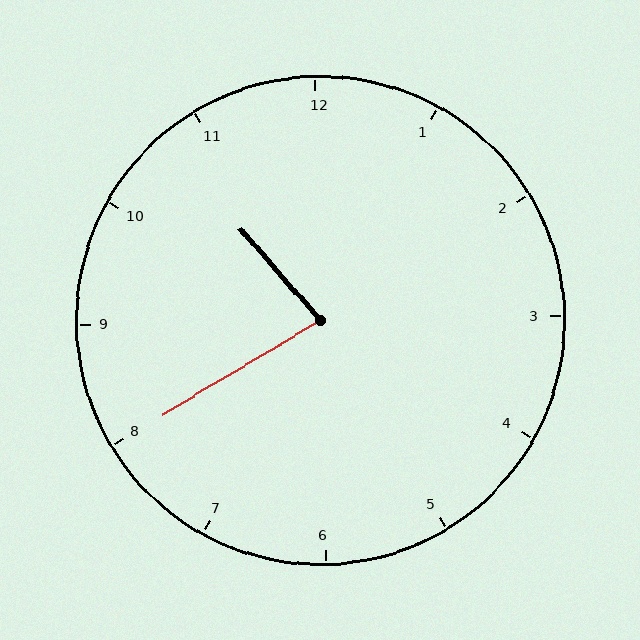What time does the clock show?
10:40.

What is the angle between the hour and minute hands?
Approximately 80 degrees.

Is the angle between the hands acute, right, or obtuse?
It is acute.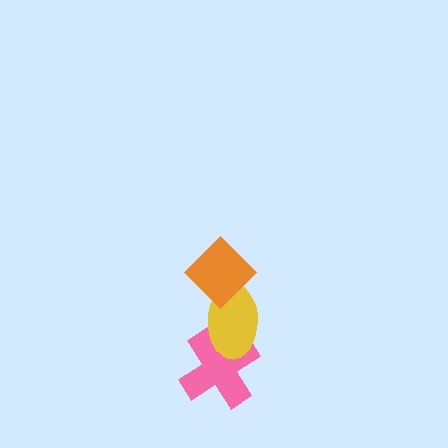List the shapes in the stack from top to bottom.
From top to bottom: the orange diamond, the yellow ellipse, the pink cross.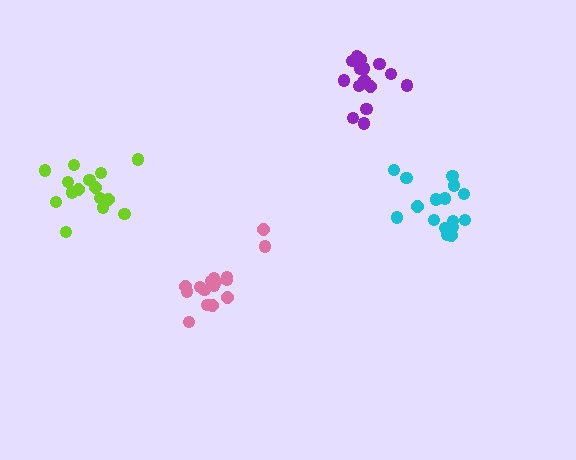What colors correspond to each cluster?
The clusters are colored: cyan, pink, purple, lime.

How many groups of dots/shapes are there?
There are 4 groups.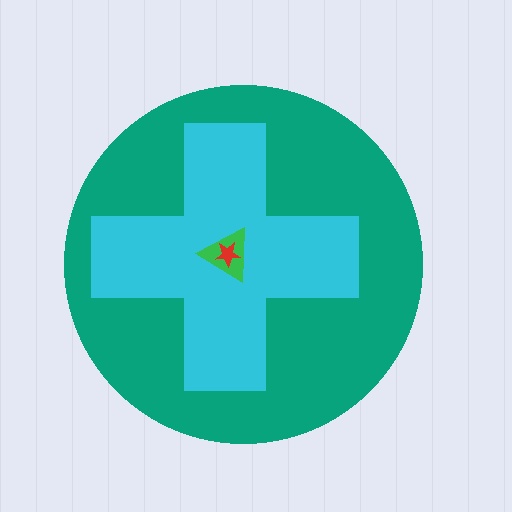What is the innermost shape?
The red star.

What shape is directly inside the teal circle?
The cyan cross.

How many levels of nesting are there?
4.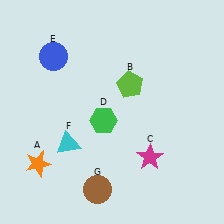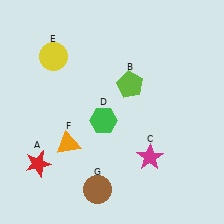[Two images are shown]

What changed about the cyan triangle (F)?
In Image 1, F is cyan. In Image 2, it changed to orange.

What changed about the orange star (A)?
In Image 1, A is orange. In Image 2, it changed to red.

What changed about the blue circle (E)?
In Image 1, E is blue. In Image 2, it changed to yellow.